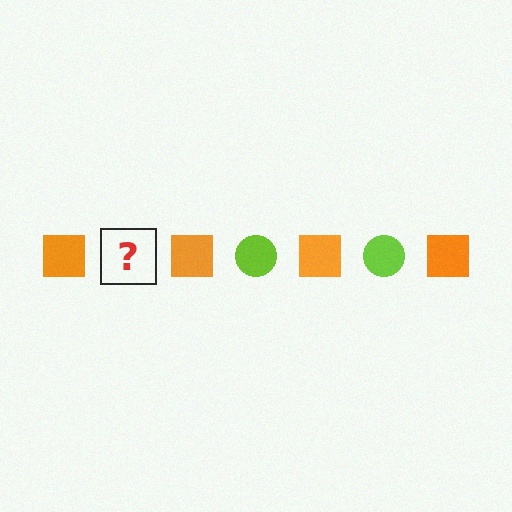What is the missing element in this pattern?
The missing element is a lime circle.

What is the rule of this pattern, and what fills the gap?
The rule is that the pattern alternates between orange square and lime circle. The gap should be filled with a lime circle.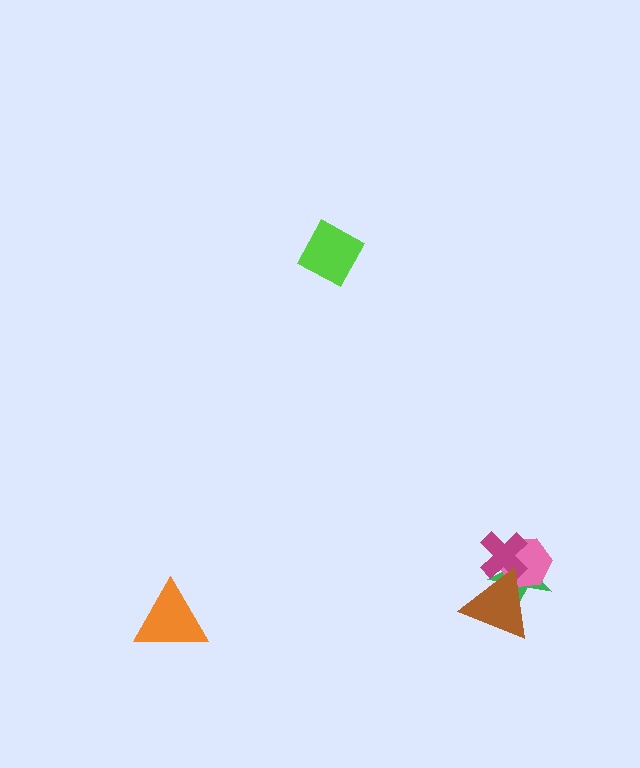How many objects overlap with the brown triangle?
3 objects overlap with the brown triangle.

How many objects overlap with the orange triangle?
0 objects overlap with the orange triangle.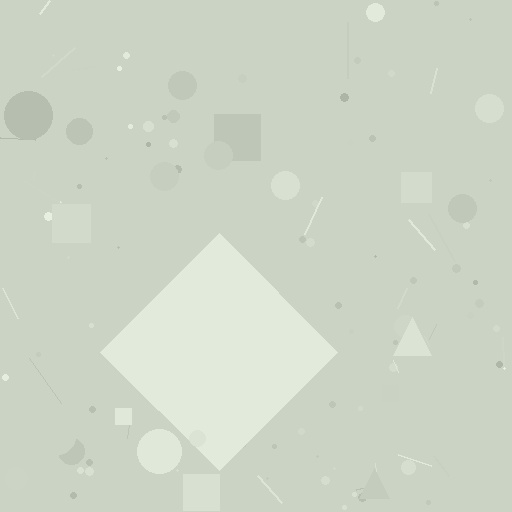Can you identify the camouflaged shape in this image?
The camouflaged shape is a diamond.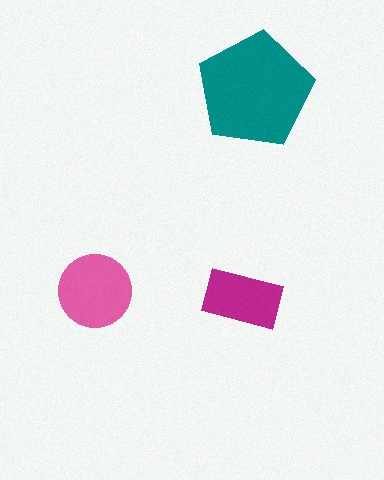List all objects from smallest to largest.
The magenta rectangle, the pink circle, the teal pentagon.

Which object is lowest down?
The magenta rectangle is bottommost.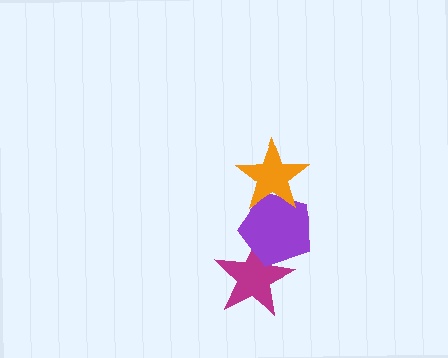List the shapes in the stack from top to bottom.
From top to bottom: the orange star, the purple pentagon, the magenta star.